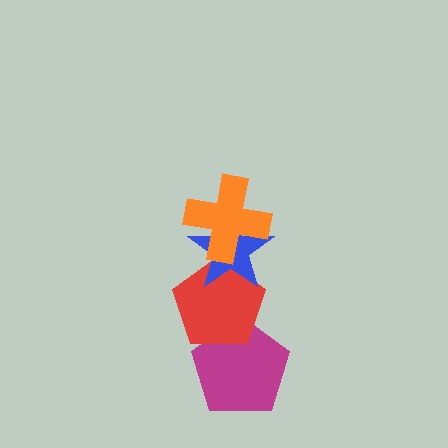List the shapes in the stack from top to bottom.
From top to bottom: the orange cross, the blue star, the red pentagon, the magenta pentagon.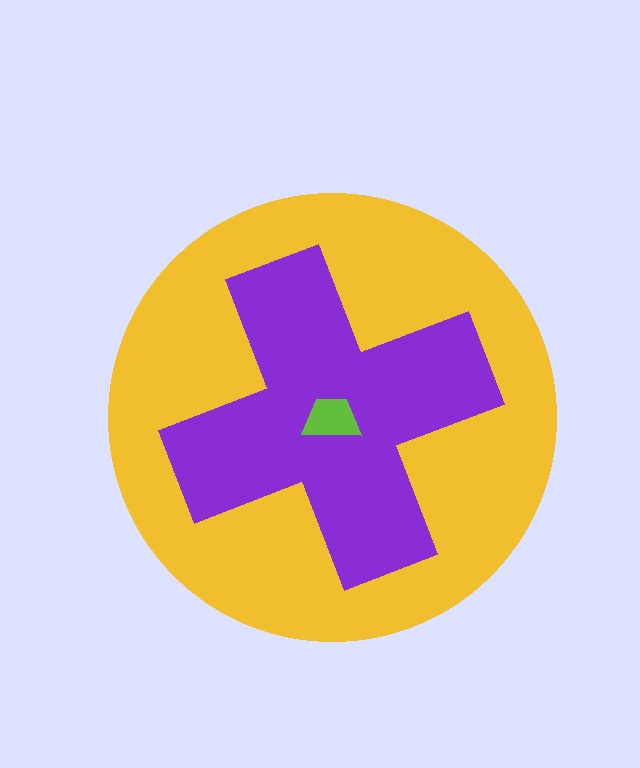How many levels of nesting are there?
3.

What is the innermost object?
The lime trapezoid.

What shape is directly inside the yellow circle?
The purple cross.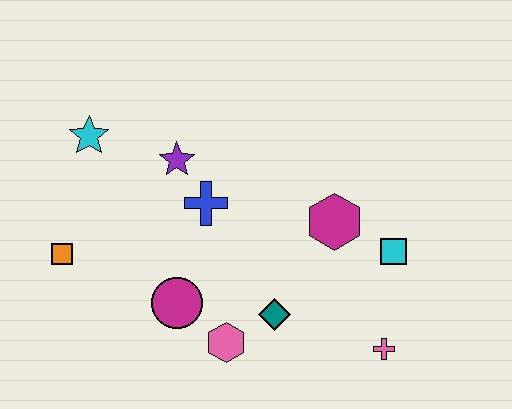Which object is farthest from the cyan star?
The pink cross is farthest from the cyan star.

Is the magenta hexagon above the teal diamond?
Yes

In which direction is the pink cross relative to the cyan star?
The pink cross is to the right of the cyan star.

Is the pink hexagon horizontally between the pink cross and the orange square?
Yes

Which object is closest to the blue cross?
The purple star is closest to the blue cross.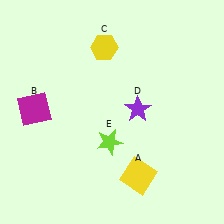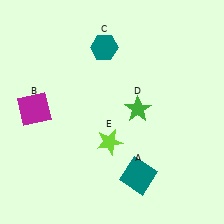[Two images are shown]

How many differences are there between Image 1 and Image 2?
There are 3 differences between the two images.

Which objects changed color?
A changed from yellow to teal. C changed from yellow to teal. D changed from purple to green.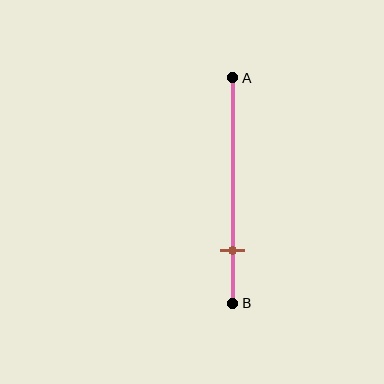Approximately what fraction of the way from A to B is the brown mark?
The brown mark is approximately 75% of the way from A to B.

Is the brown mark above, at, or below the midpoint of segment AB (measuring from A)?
The brown mark is below the midpoint of segment AB.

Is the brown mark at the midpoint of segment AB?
No, the mark is at about 75% from A, not at the 50% midpoint.